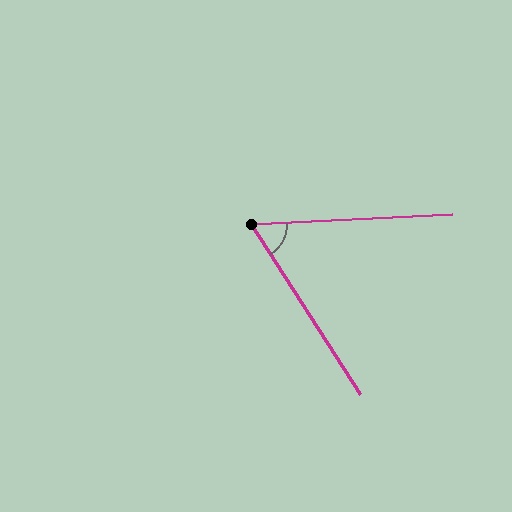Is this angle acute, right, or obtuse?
It is acute.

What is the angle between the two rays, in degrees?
Approximately 60 degrees.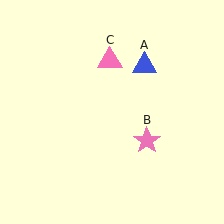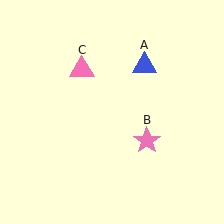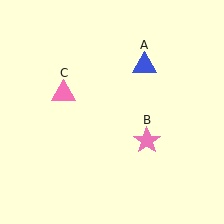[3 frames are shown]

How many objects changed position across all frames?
1 object changed position: pink triangle (object C).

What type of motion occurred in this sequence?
The pink triangle (object C) rotated counterclockwise around the center of the scene.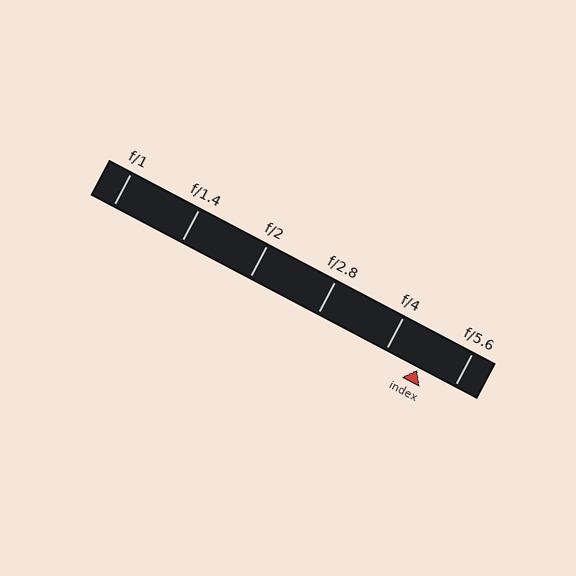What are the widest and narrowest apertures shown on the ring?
The widest aperture shown is f/1 and the narrowest is f/5.6.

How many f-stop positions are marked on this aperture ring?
There are 6 f-stop positions marked.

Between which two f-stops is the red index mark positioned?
The index mark is between f/4 and f/5.6.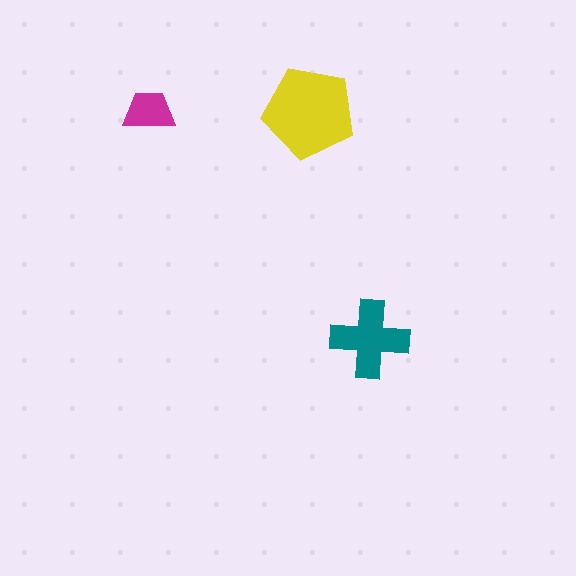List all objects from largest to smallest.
The yellow pentagon, the teal cross, the magenta trapezoid.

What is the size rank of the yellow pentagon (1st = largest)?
1st.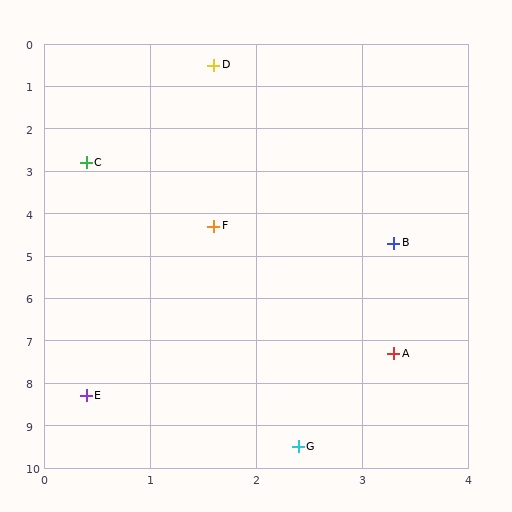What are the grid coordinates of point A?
Point A is at approximately (3.3, 7.3).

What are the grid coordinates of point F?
Point F is at approximately (1.6, 4.3).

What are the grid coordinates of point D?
Point D is at approximately (1.6, 0.5).